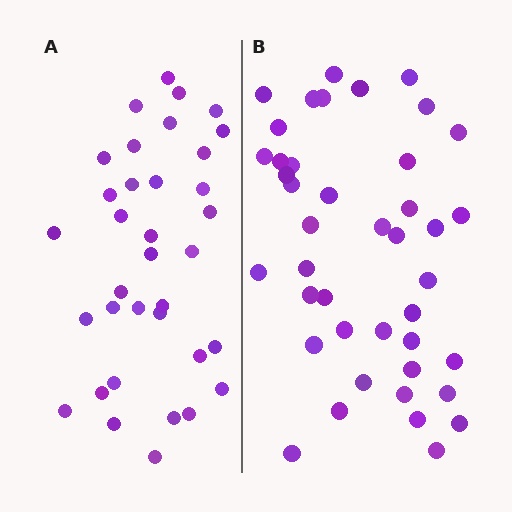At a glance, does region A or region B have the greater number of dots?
Region B (the right region) has more dots.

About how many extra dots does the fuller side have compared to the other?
Region B has roughly 8 or so more dots than region A.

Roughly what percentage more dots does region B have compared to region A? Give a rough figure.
About 20% more.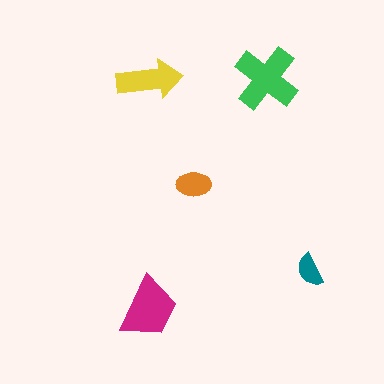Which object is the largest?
The green cross.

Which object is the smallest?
The teal semicircle.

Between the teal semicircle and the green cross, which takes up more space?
The green cross.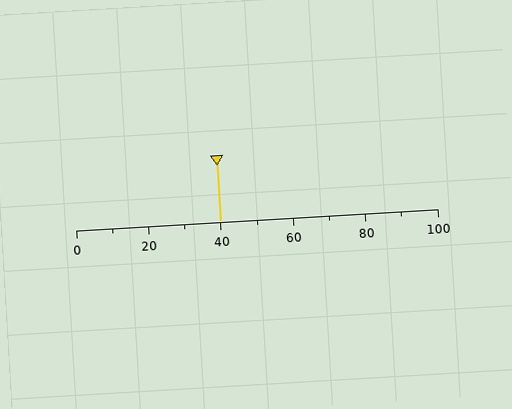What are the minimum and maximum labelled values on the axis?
The axis runs from 0 to 100.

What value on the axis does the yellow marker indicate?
The marker indicates approximately 40.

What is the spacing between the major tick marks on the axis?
The major ticks are spaced 20 apart.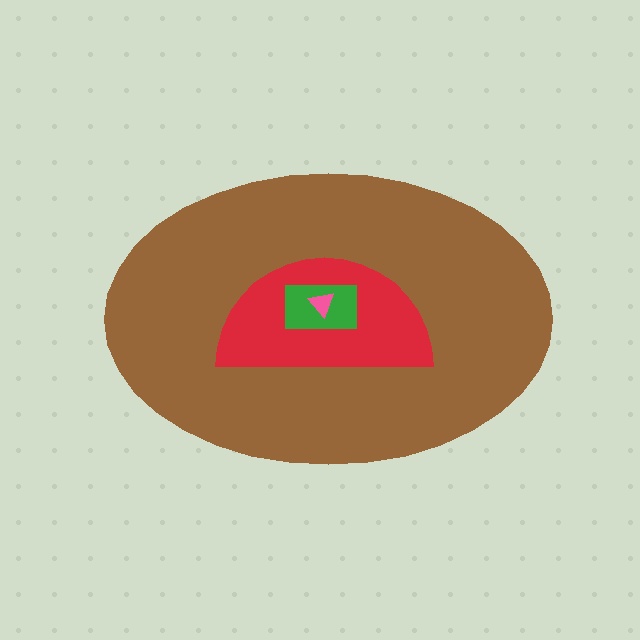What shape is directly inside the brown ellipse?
The red semicircle.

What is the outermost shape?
The brown ellipse.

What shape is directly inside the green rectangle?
The pink triangle.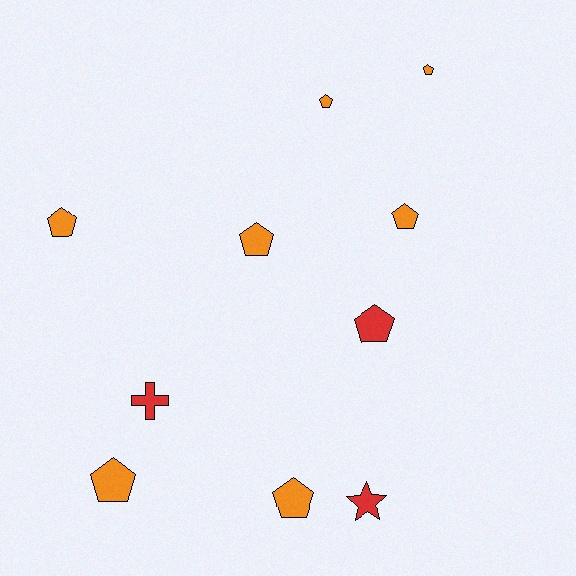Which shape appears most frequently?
Pentagon, with 8 objects.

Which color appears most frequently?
Orange, with 7 objects.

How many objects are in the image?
There are 10 objects.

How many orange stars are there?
There are no orange stars.